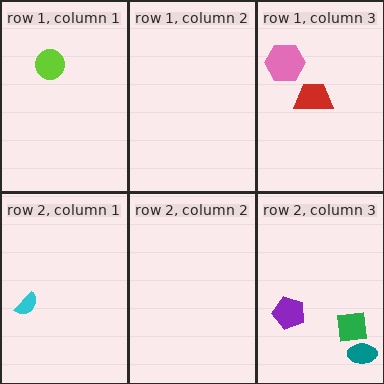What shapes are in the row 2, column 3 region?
The teal ellipse, the purple pentagon, the green square.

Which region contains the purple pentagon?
The row 2, column 3 region.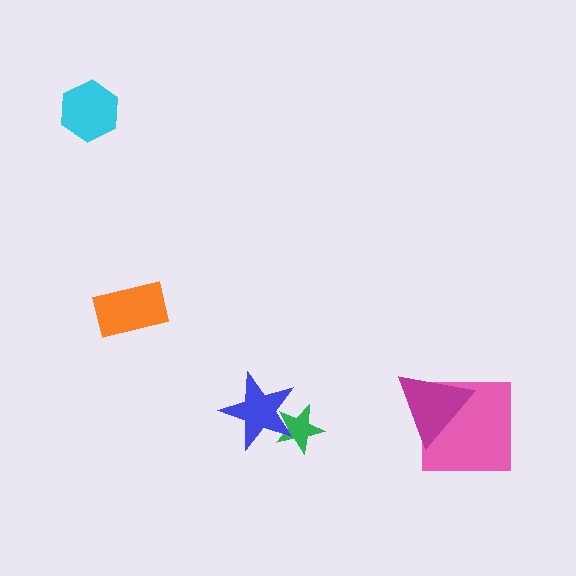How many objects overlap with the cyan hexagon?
0 objects overlap with the cyan hexagon.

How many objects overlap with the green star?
1 object overlaps with the green star.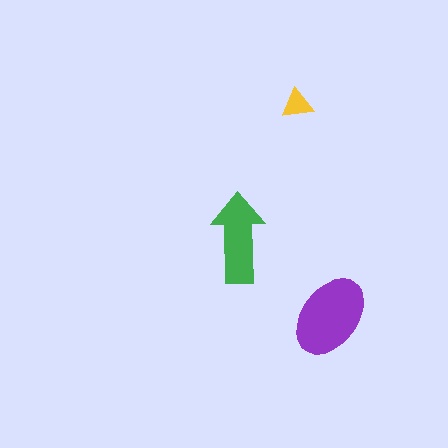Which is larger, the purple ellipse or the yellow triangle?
The purple ellipse.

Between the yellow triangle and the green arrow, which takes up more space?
The green arrow.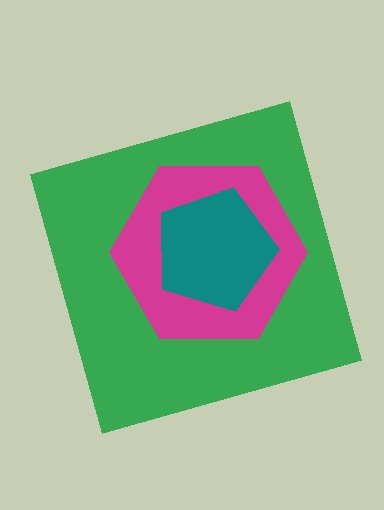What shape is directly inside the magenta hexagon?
The teal pentagon.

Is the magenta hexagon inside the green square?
Yes.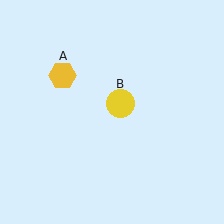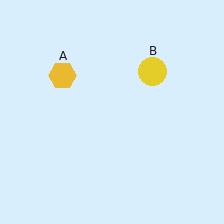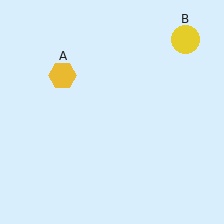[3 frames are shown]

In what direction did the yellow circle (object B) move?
The yellow circle (object B) moved up and to the right.